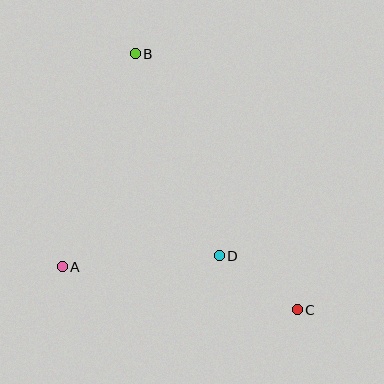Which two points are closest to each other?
Points C and D are closest to each other.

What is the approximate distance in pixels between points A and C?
The distance between A and C is approximately 239 pixels.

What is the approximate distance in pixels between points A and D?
The distance between A and D is approximately 157 pixels.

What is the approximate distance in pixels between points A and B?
The distance between A and B is approximately 225 pixels.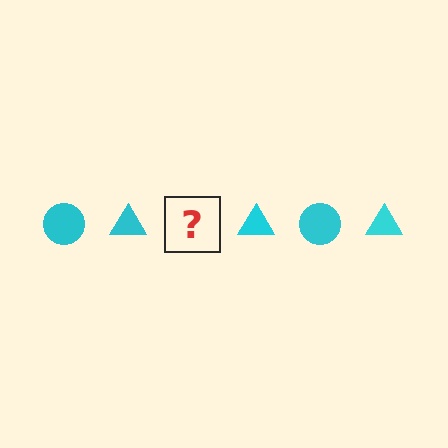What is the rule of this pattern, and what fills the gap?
The rule is that the pattern cycles through circle, triangle shapes in cyan. The gap should be filled with a cyan circle.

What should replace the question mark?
The question mark should be replaced with a cyan circle.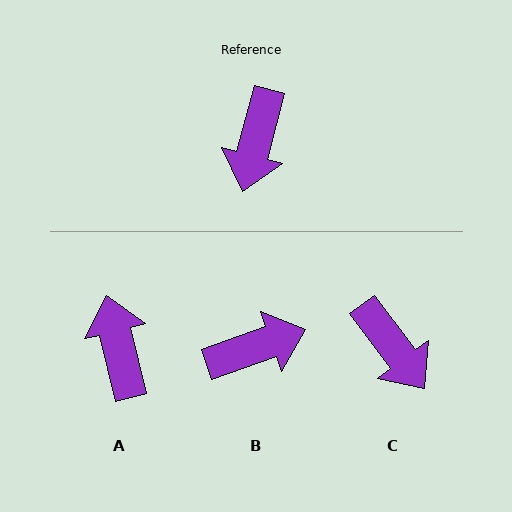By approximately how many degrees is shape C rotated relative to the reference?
Approximately 51 degrees counter-clockwise.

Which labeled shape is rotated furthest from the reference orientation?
A, about 152 degrees away.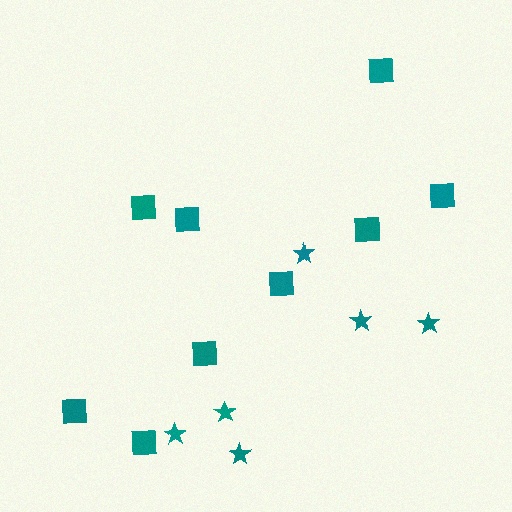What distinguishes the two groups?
There are 2 groups: one group of stars (6) and one group of squares (9).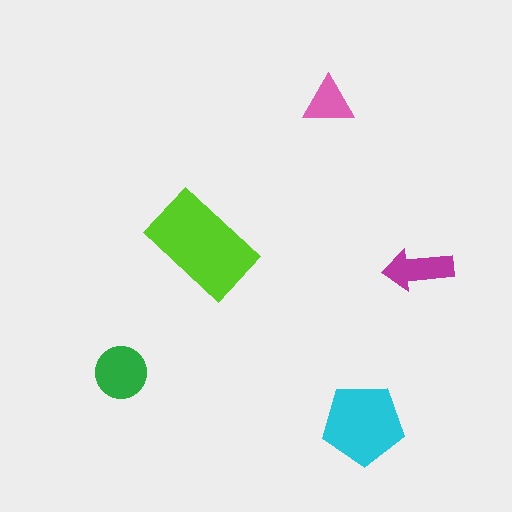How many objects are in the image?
There are 5 objects in the image.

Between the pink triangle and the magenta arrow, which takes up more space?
The magenta arrow.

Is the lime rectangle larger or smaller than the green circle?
Larger.